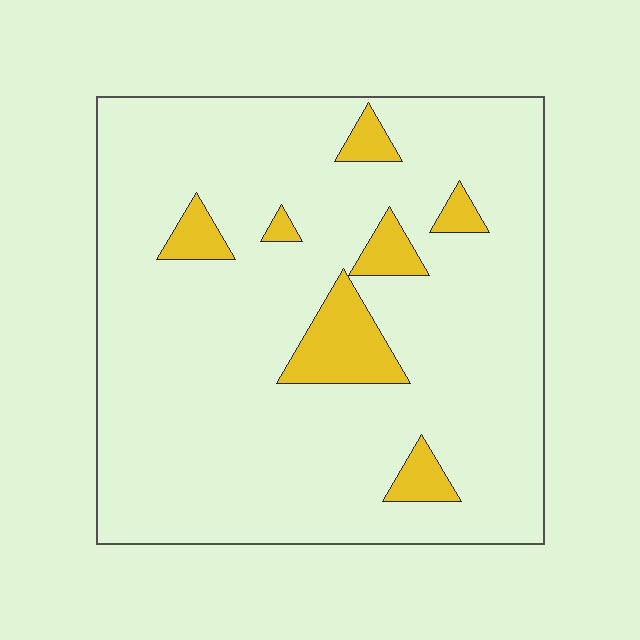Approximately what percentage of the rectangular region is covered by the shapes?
Approximately 10%.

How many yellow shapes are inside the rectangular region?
7.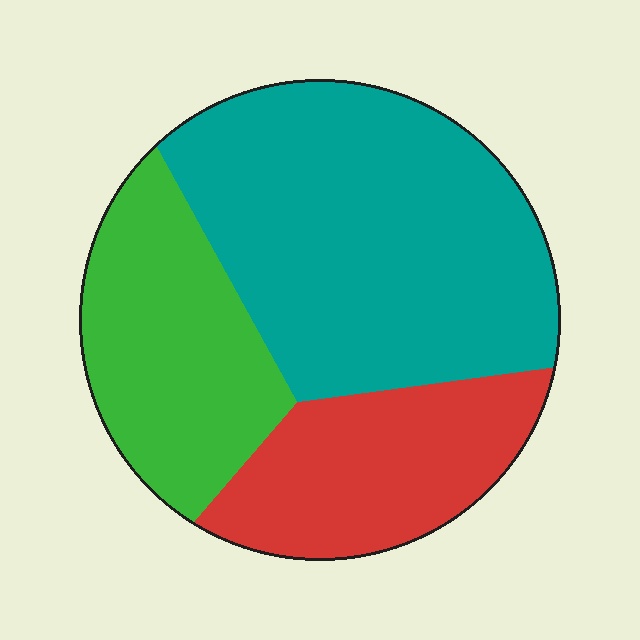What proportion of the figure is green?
Green takes up about one quarter (1/4) of the figure.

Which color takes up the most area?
Teal, at roughly 50%.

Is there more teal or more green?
Teal.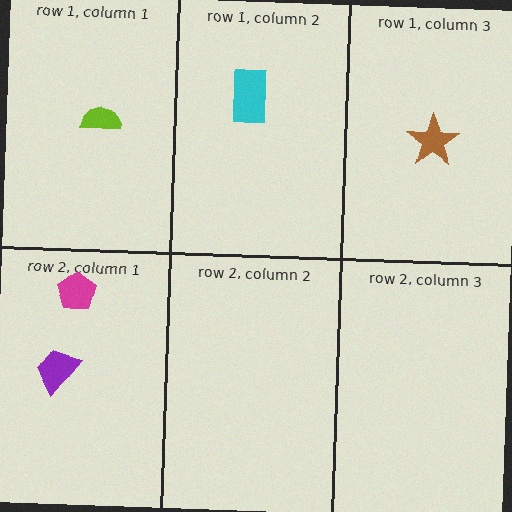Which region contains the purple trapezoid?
The row 2, column 1 region.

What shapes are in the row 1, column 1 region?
The lime semicircle.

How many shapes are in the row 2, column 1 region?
2.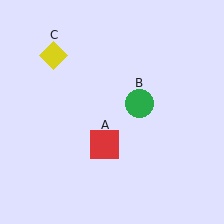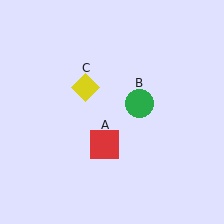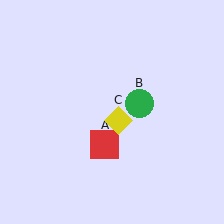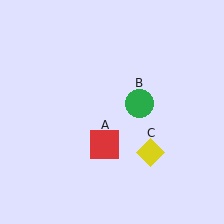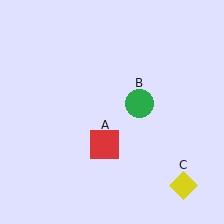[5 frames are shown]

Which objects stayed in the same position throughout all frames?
Red square (object A) and green circle (object B) remained stationary.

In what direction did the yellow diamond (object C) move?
The yellow diamond (object C) moved down and to the right.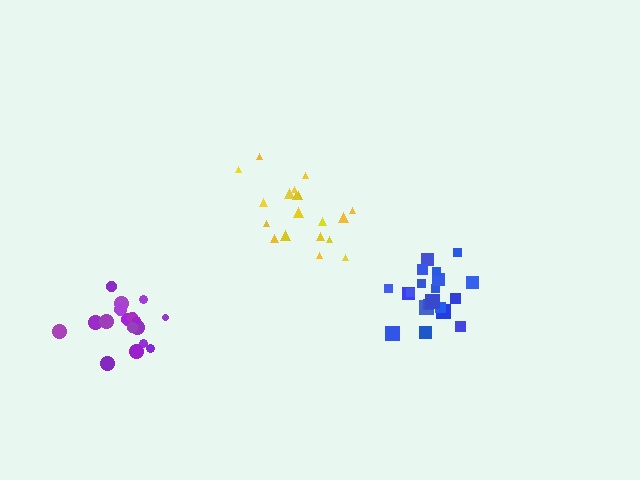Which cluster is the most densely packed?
Blue.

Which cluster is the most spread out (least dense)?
Yellow.